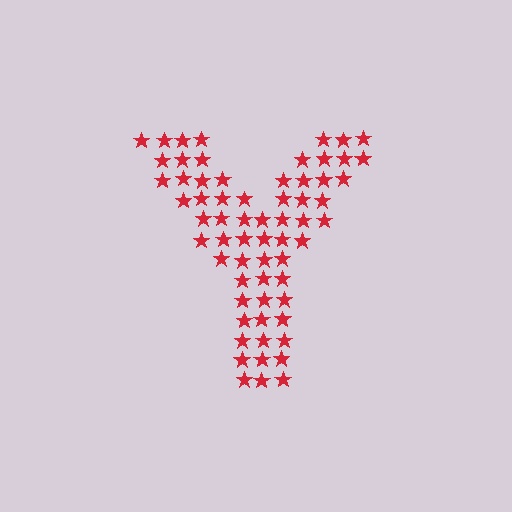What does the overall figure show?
The overall figure shows the letter Y.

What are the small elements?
The small elements are stars.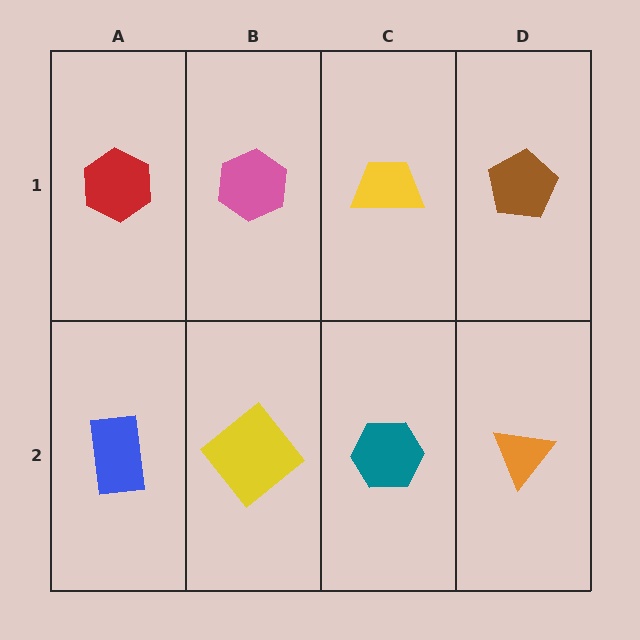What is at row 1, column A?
A red hexagon.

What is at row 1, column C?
A yellow trapezoid.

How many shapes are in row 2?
4 shapes.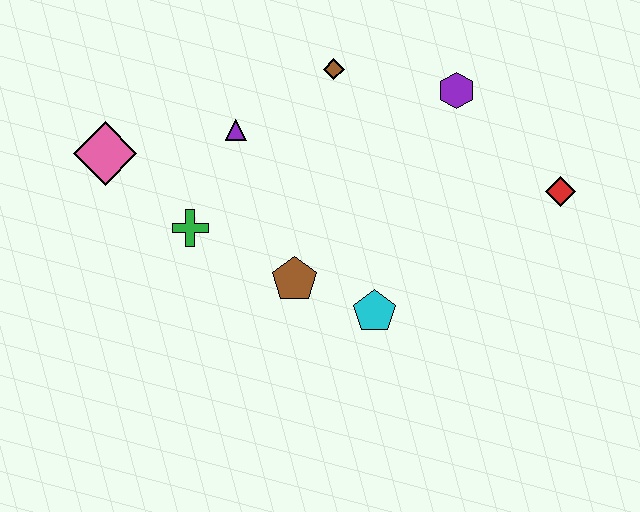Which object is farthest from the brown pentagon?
The red diamond is farthest from the brown pentagon.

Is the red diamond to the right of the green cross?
Yes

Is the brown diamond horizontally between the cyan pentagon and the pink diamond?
Yes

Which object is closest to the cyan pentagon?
The brown pentagon is closest to the cyan pentagon.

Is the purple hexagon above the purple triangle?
Yes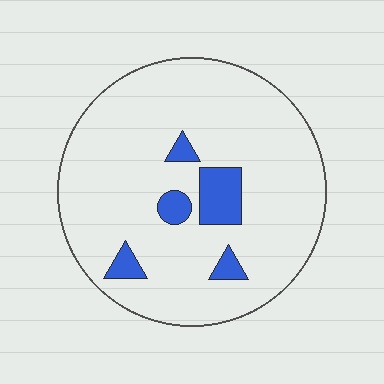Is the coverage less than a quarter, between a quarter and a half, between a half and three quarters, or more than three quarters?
Less than a quarter.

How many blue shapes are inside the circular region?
5.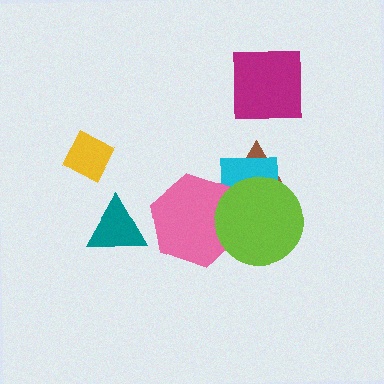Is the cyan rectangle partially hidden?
Yes, it is partially covered by another shape.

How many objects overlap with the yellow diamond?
0 objects overlap with the yellow diamond.